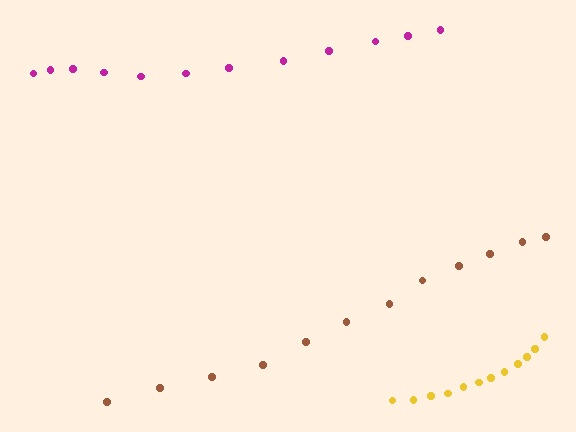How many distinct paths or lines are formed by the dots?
There are 3 distinct paths.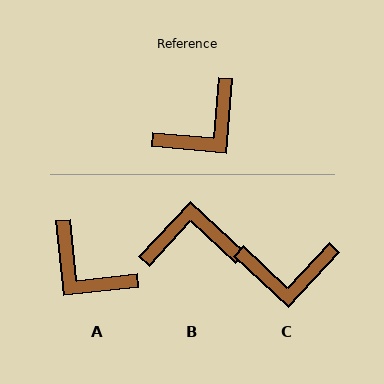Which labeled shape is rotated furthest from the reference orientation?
B, about 142 degrees away.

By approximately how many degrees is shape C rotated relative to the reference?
Approximately 38 degrees clockwise.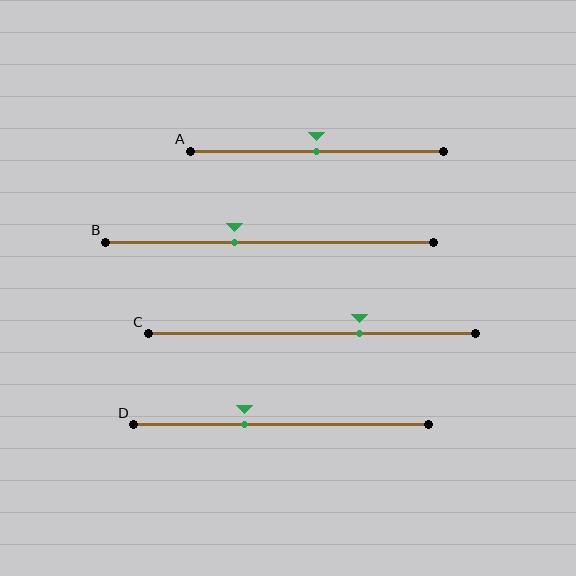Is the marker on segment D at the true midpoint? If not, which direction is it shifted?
No, the marker on segment D is shifted to the left by about 12% of the segment length.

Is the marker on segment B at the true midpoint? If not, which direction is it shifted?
No, the marker on segment B is shifted to the left by about 11% of the segment length.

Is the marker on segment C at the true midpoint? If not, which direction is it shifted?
No, the marker on segment C is shifted to the right by about 14% of the segment length.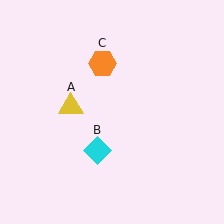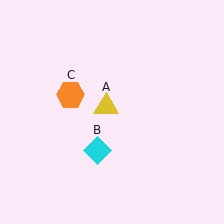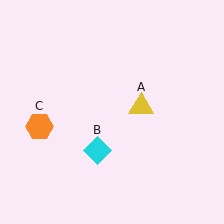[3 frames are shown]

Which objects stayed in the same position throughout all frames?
Cyan diamond (object B) remained stationary.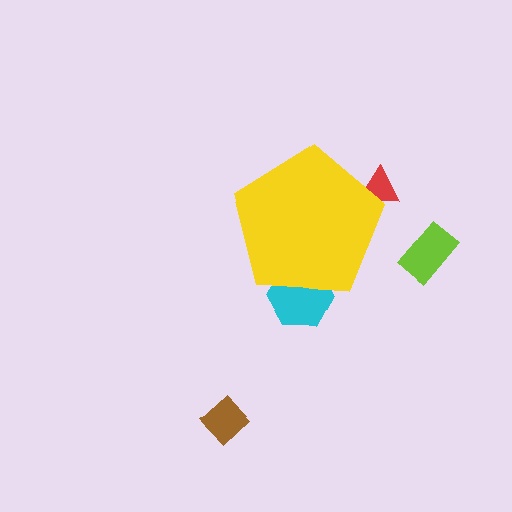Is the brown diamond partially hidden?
No, the brown diamond is fully visible.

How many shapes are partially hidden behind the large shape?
2 shapes are partially hidden.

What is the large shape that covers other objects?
A yellow pentagon.